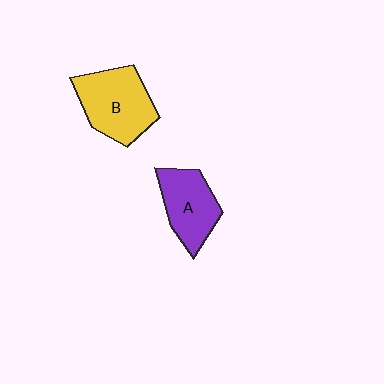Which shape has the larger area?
Shape B (yellow).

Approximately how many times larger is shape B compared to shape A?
Approximately 1.2 times.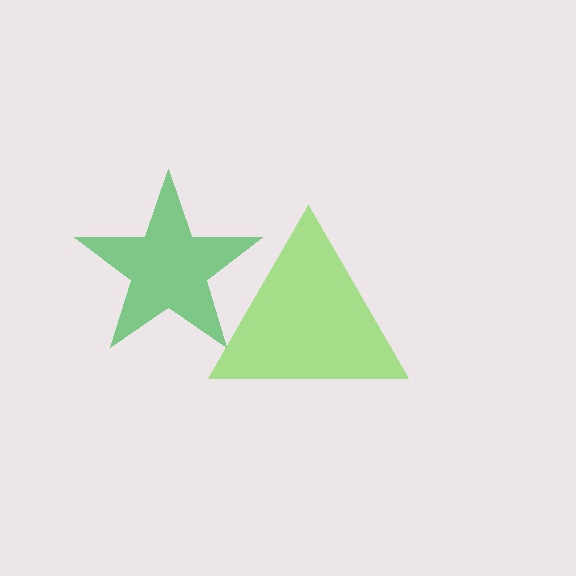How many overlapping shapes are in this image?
There are 2 overlapping shapes in the image.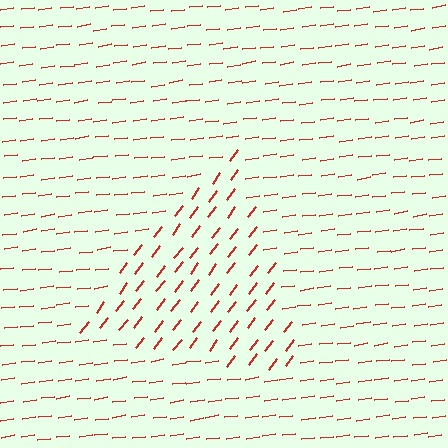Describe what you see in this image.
The image is filled with small red line segments. A triangle region in the image has lines oriented differently from the surrounding lines, creating a visible texture boundary.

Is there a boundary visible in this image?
Yes, there is a texture boundary formed by a change in line orientation.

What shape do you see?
I see a triangle.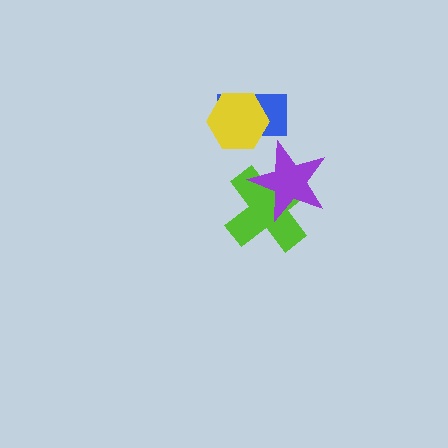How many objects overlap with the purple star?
1 object overlaps with the purple star.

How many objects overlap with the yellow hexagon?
1 object overlaps with the yellow hexagon.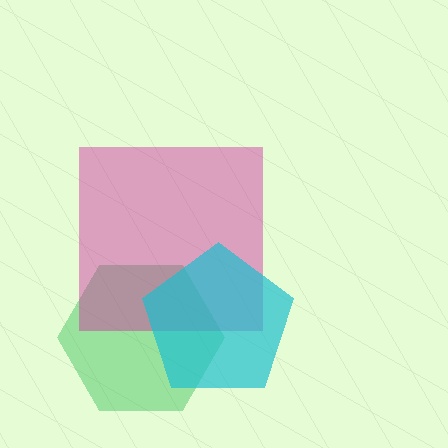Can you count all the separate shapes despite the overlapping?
Yes, there are 3 separate shapes.